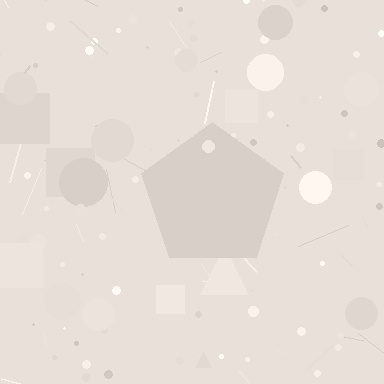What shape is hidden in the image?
A pentagon is hidden in the image.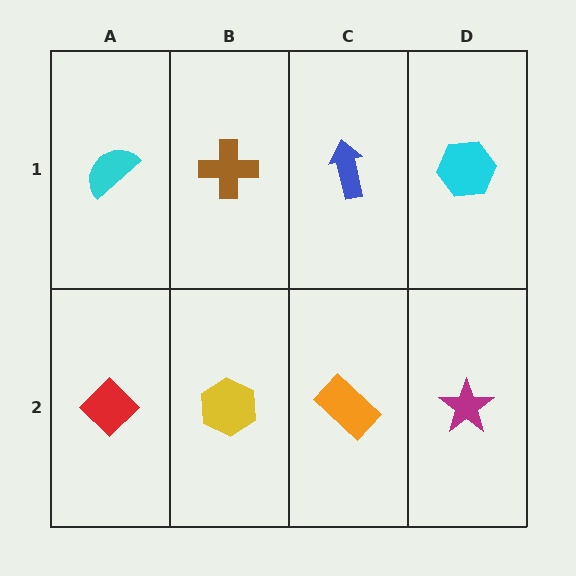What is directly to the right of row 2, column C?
A magenta star.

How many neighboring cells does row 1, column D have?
2.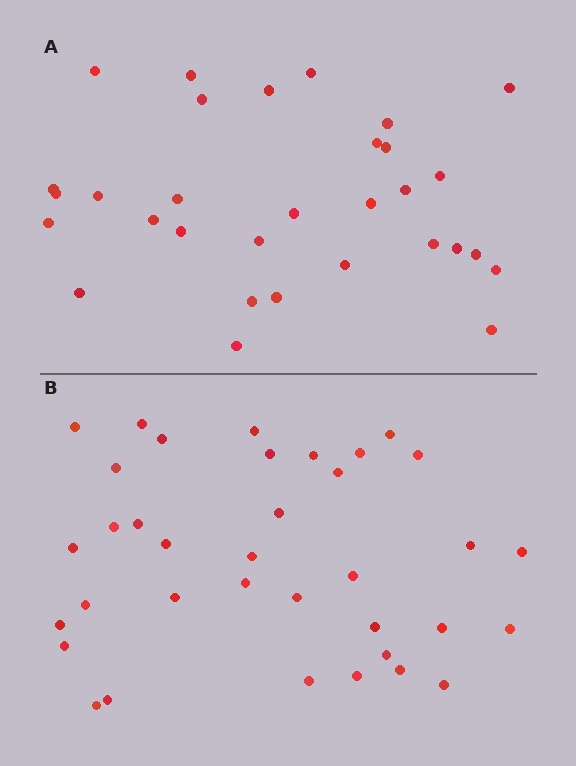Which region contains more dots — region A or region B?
Region B (the bottom region) has more dots.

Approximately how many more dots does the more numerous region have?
Region B has about 5 more dots than region A.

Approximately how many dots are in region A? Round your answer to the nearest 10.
About 30 dots. (The exact count is 31, which rounds to 30.)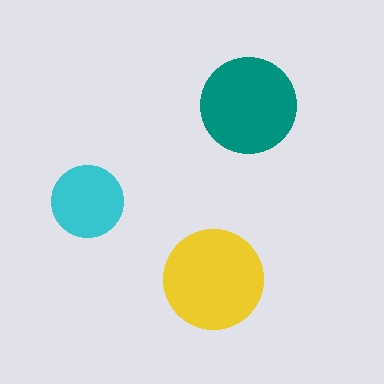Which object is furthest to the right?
The teal circle is rightmost.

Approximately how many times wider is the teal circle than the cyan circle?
About 1.5 times wider.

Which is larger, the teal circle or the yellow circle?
The yellow one.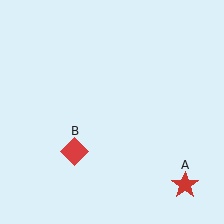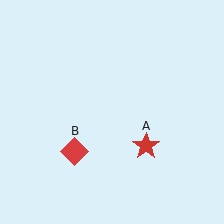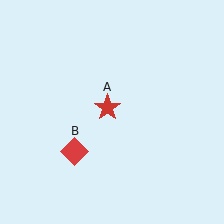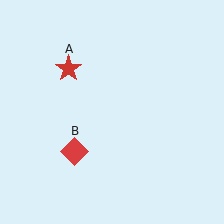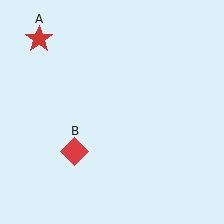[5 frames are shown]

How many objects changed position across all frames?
1 object changed position: red star (object A).